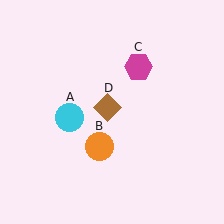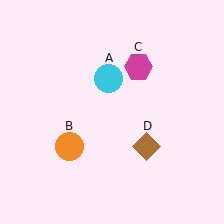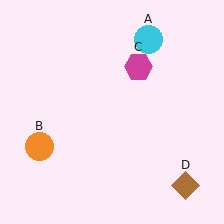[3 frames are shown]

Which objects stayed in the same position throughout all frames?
Magenta hexagon (object C) remained stationary.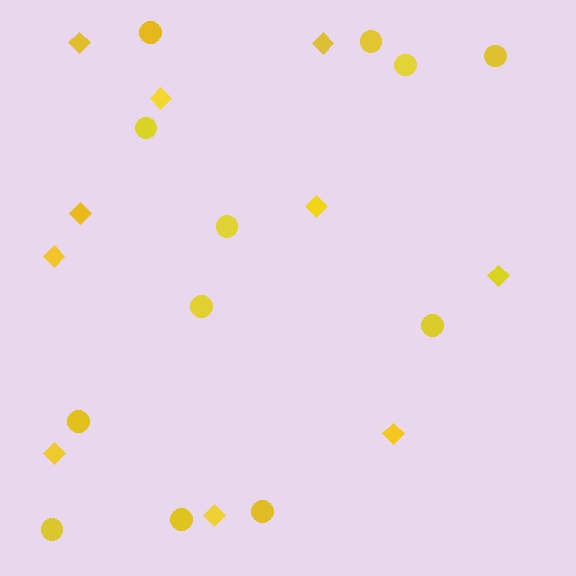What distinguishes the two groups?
There are 2 groups: one group of diamonds (10) and one group of circles (12).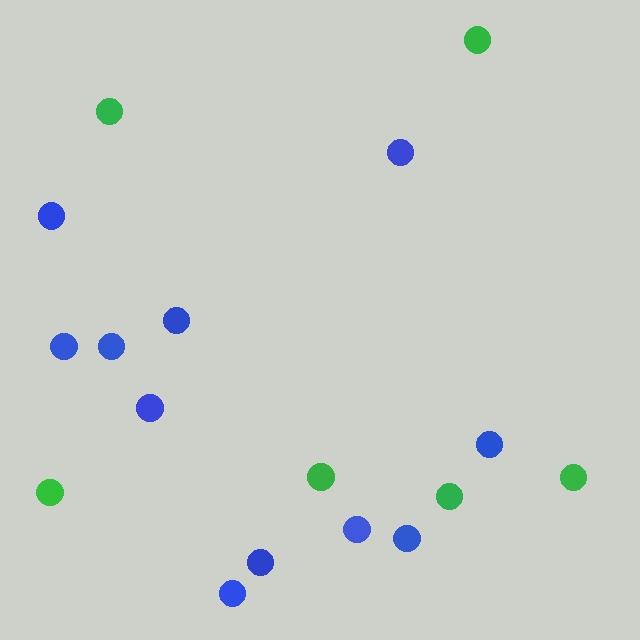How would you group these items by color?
There are 2 groups: one group of green circles (6) and one group of blue circles (11).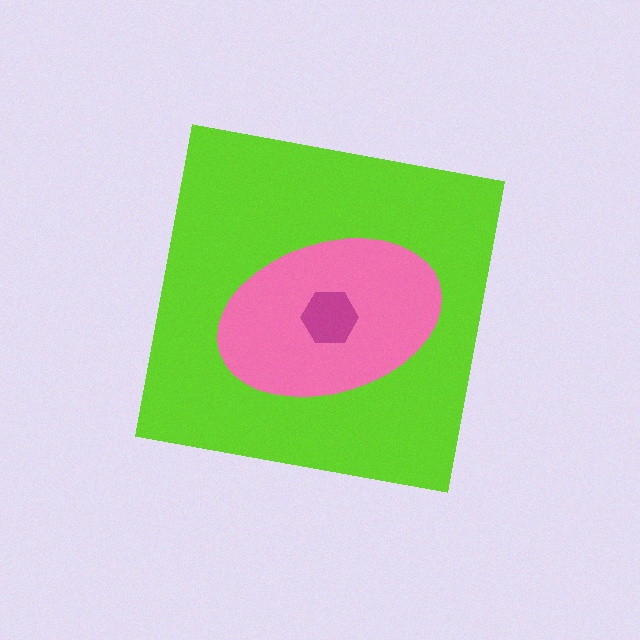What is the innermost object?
The magenta hexagon.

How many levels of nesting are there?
3.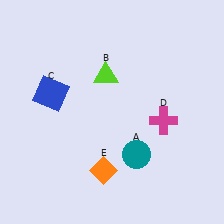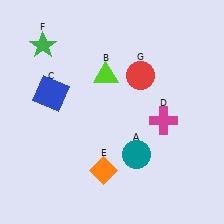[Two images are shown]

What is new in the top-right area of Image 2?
A red circle (G) was added in the top-right area of Image 2.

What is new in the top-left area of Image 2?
A green star (F) was added in the top-left area of Image 2.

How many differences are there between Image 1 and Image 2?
There are 2 differences between the two images.